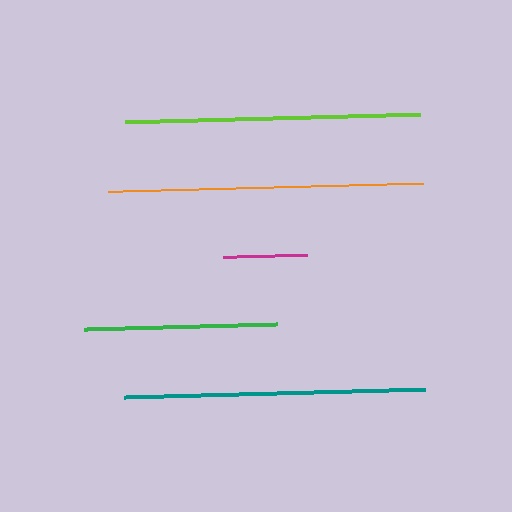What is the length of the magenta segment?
The magenta segment is approximately 84 pixels long.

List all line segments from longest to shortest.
From longest to shortest: orange, teal, lime, green, magenta.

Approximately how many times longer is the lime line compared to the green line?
The lime line is approximately 1.5 times the length of the green line.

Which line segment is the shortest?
The magenta line is the shortest at approximately 84 pixels.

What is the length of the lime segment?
The lime segment is approximately 294 pixels long.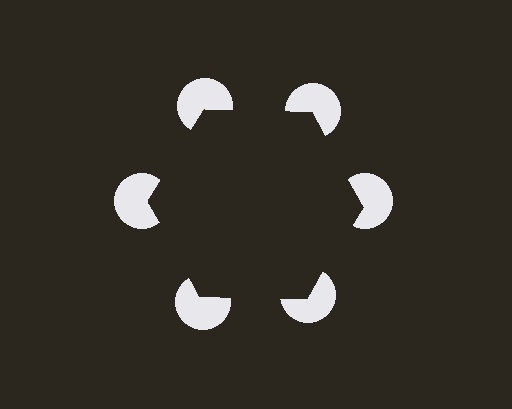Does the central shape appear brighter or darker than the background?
It typically appears slightly darker than the background, even though no actual brightness change is drawn.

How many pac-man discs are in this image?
There are 6 — one at each vertex of the illusory hexagon.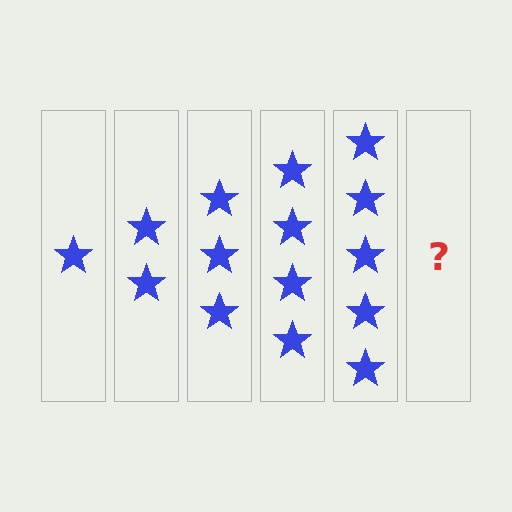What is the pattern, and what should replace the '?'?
The pattern is that each step adds one more star. The '?' should be 6 stars.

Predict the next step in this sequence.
The next step is 6 stars.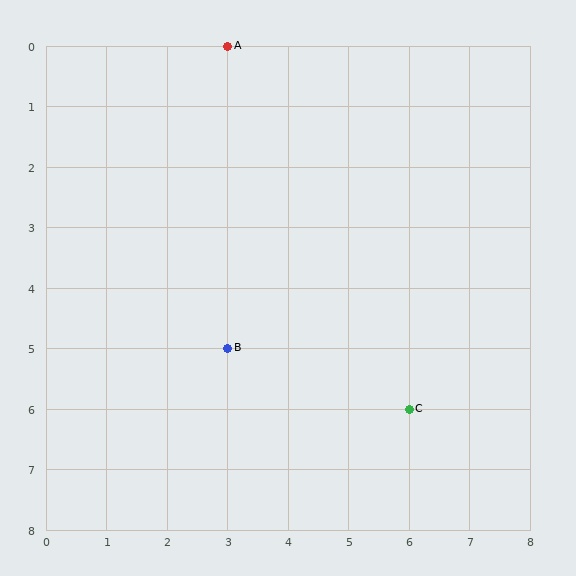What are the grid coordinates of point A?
Point A is at grid coordinates (3, 0).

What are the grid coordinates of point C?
Point C is at grid coordinates (6, 6).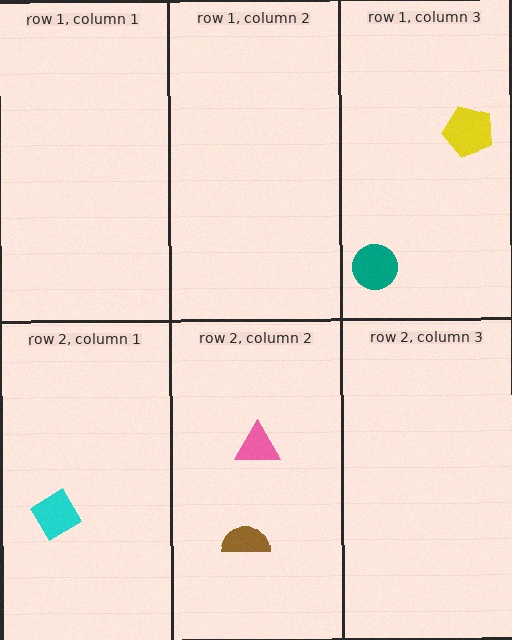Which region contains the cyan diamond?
The row 2, column 1 region.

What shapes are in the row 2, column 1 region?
The cyan diamond.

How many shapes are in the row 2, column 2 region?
2.